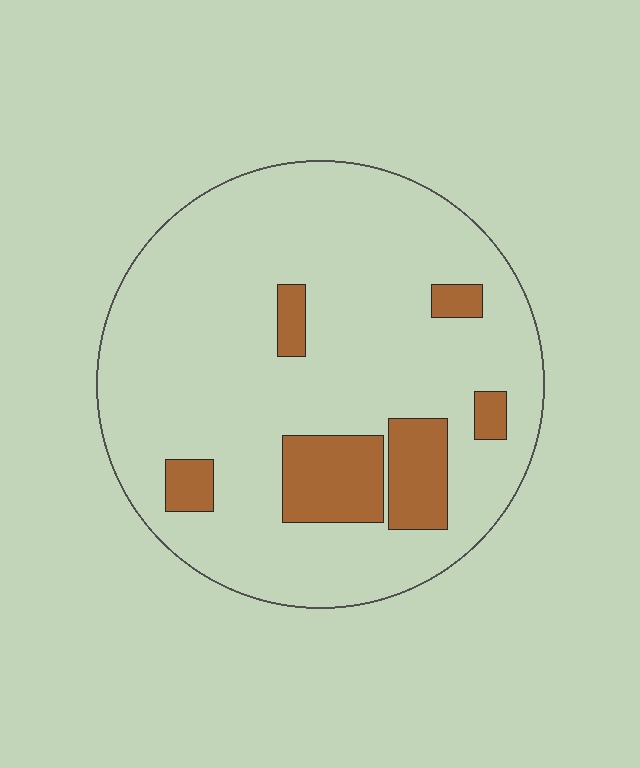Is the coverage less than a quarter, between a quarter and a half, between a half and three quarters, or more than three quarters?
Less than a quarter.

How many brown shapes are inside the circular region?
6.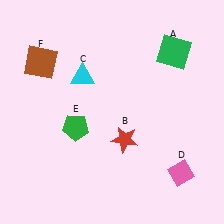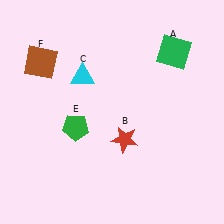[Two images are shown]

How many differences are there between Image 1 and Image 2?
There is 1 difference between the two images.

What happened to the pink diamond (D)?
The pink diamond (D) was removed in Image 2. It was in the bottom-right area of Image 1.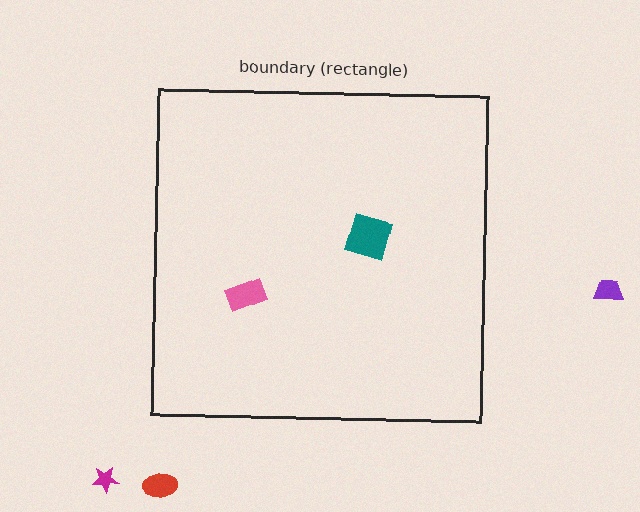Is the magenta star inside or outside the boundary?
Outside.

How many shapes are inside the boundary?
2 inside, 3 outside.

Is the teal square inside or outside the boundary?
Inside.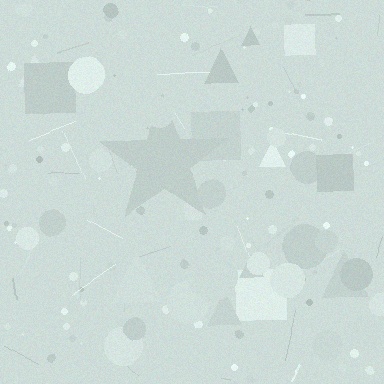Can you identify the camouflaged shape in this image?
The camouflaged shape is a star.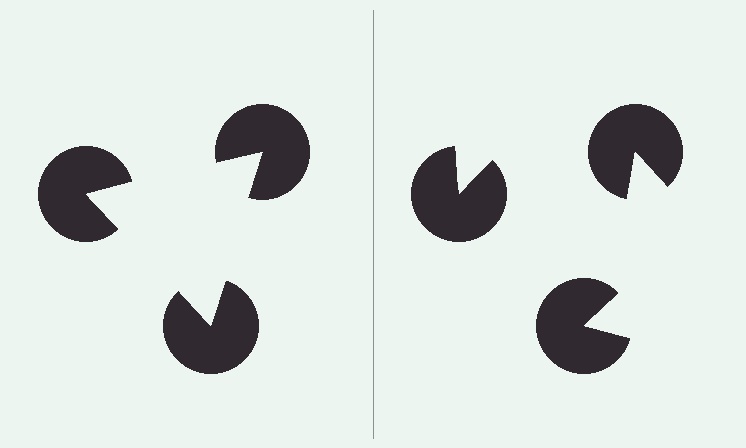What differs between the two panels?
The pac-man discs are positioned identically on both sides; only the wedge orientations differ. On the left they align to a triangle; on the right they are misaligned.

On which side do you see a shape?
An illusory triangle appears on the left side. On the right side the wedge cuts are rotated, so no coherent shape forms.